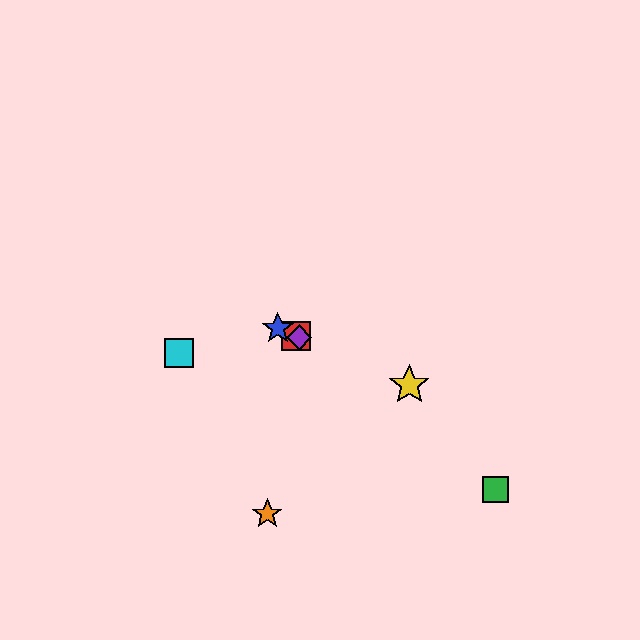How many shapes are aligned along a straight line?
4 shapes (the red square, the blue star, the yellow star, the purple diamond) are aligned along a straight line.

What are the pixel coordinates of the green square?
The green square is at (496, 490).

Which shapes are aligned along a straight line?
The red square, the blue star, the yellow star, the purple diamond are aligned along a straight line.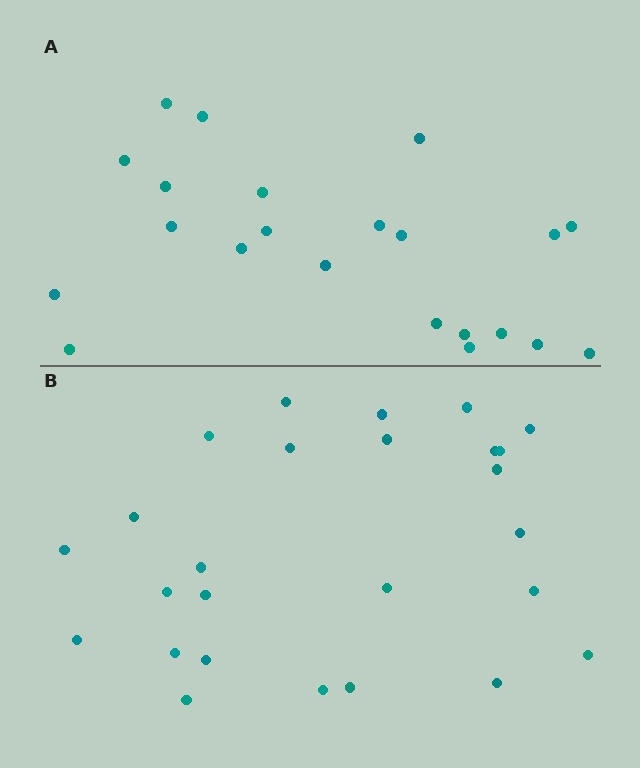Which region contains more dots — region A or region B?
Region B (the bottom region) has more dots.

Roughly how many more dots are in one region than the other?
Region B has about 4 more dots than region A.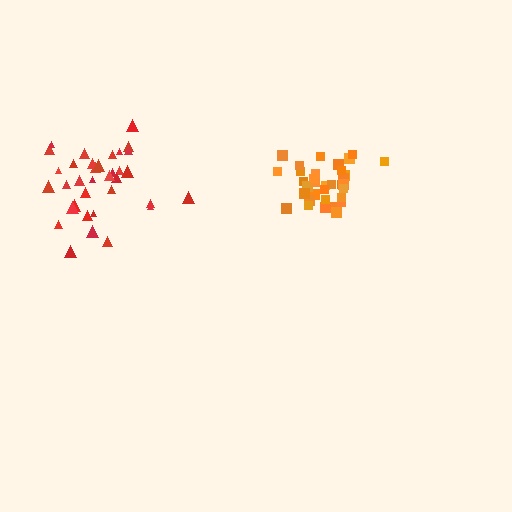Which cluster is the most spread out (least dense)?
Red.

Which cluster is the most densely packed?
Orange.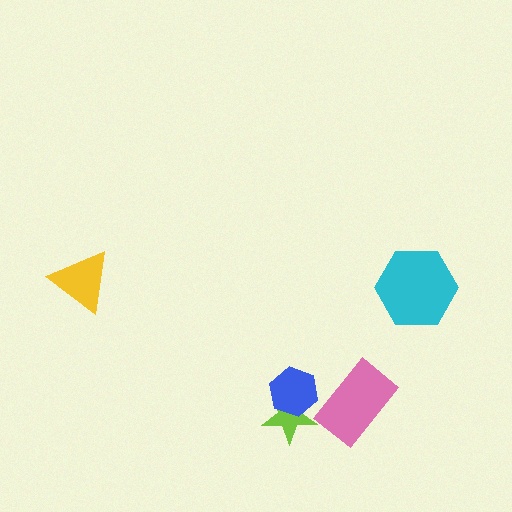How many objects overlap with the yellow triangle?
0 objects overlap with the yellow triangle.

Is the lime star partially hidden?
Yes, it is partially covered by another shape.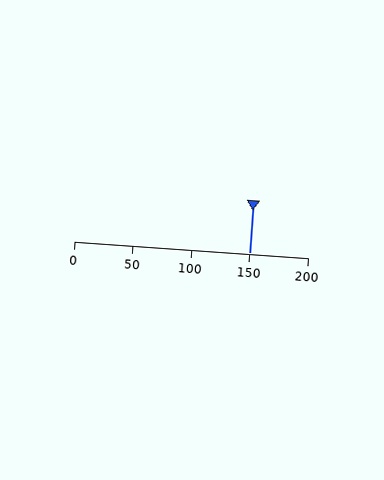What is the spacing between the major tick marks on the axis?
The major ticks are spaced 50 apart.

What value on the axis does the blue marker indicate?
The marker indicates approximately 150.